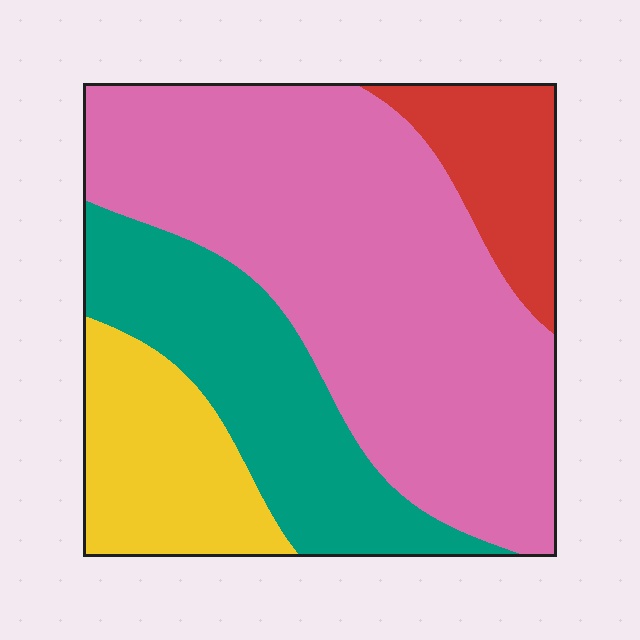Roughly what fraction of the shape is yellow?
Yellow takes up about one sixth (1/6) of the shape.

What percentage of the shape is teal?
Teal covers around 20% of the shape.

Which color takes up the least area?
Red, at roughly 10%.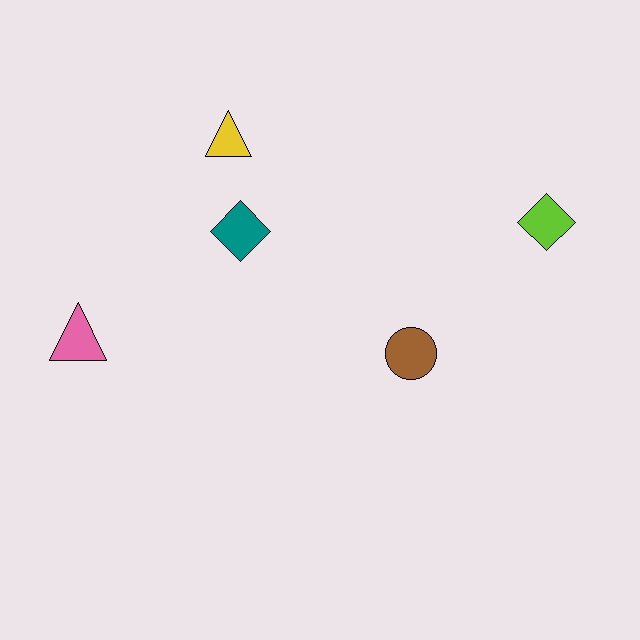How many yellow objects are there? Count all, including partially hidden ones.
There is 1 yellow object.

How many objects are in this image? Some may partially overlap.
There are 5 objects.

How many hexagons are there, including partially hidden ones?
There are no hexagons.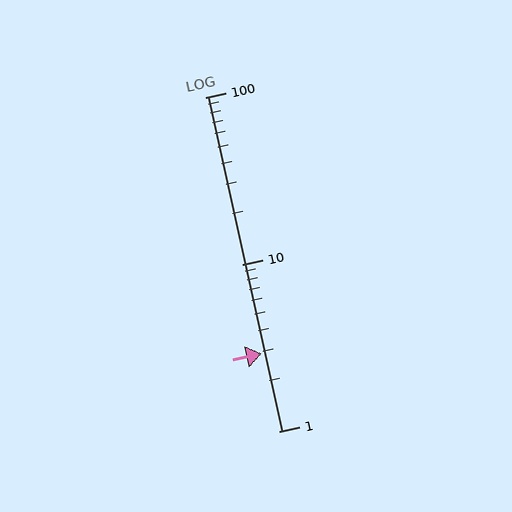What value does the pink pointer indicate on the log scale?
The pointer indicates approximately 2.9.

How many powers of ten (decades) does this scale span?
The scale spans 2 decades, from 1 to 100.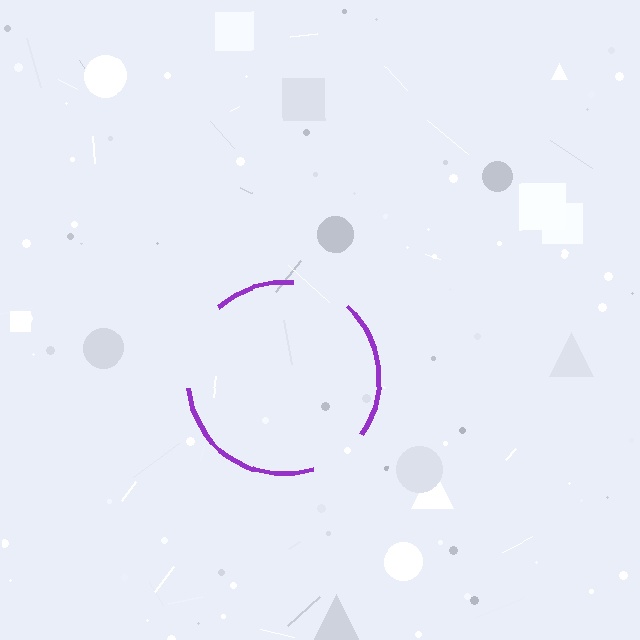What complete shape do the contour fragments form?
The contour fragments form a circle.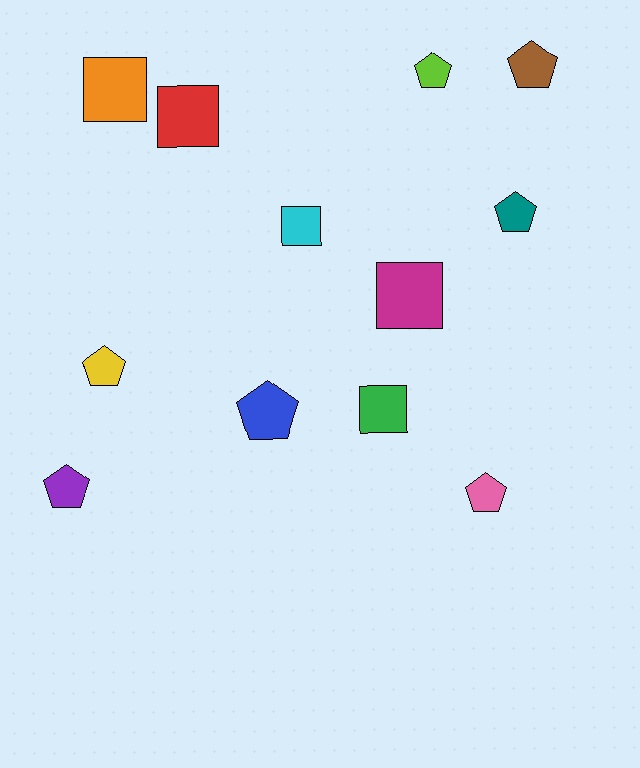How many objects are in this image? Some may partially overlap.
There are 12 objects.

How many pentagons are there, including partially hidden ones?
There are 7 pentagons.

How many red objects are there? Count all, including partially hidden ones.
There is 1 red object.